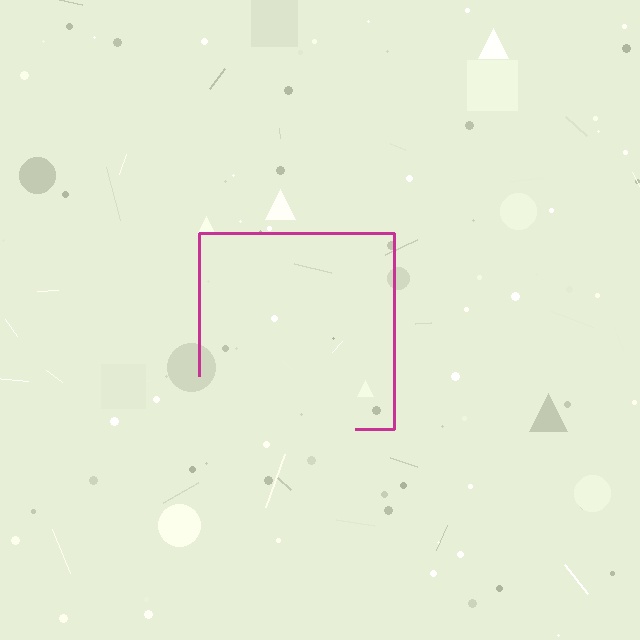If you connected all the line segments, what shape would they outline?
They would outline a square.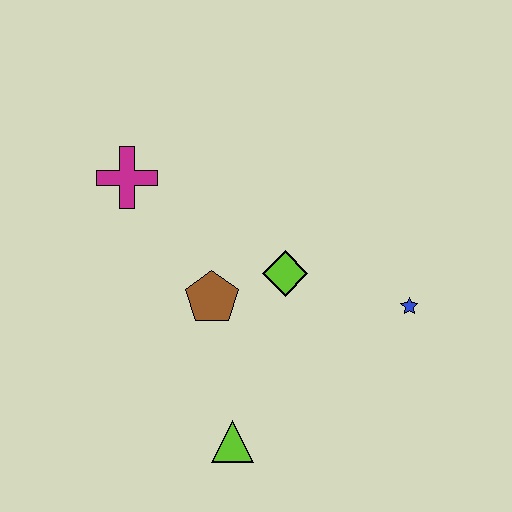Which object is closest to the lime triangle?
The brown pentagon is closest to the lime triangle.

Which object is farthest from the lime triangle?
The magenta cross is farthest from the lime triangle.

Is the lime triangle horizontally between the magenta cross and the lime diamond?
Yes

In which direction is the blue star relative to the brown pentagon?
The blue star is to the right of the brown pentagon.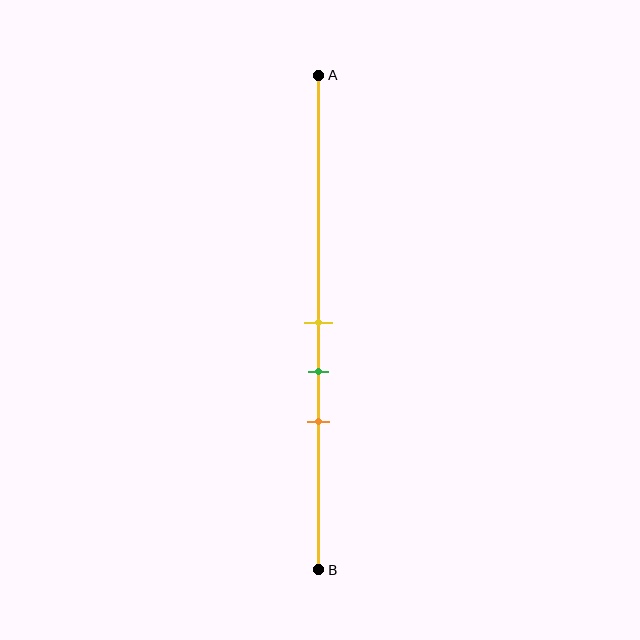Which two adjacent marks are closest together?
The yellow and green marks are the closest adjacent pair.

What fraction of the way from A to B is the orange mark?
The orange mark is approximately 70% (0.7) of the way from A to B.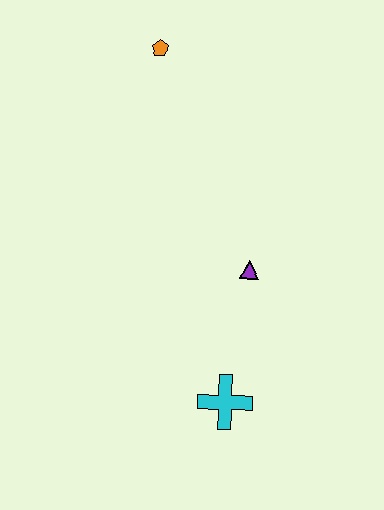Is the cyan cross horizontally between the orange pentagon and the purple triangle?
Yes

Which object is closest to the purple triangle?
The cyan cross is closest to the purple triangle.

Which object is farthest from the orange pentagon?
The cyan cross is farthest from the orange pentagon.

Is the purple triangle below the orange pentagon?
Yes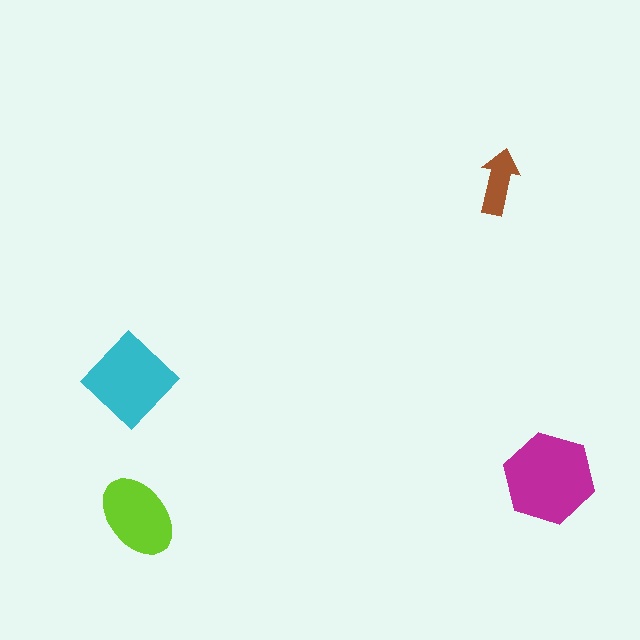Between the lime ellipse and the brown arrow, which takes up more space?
The lime ellipse.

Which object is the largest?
The magenta hexagon.